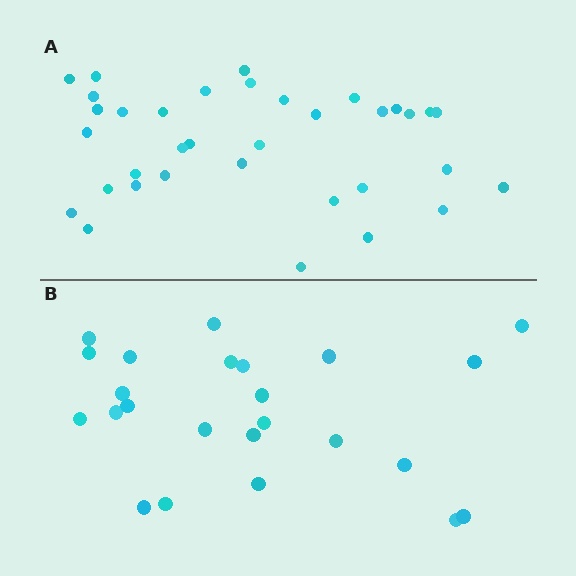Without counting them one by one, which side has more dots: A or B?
Region A (the top region) has more dots.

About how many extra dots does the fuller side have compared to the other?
Region A has roughly 12 or so more dots than region B.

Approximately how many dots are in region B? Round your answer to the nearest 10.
About 20 dots. (The exact count is 24, which rounds to 20.)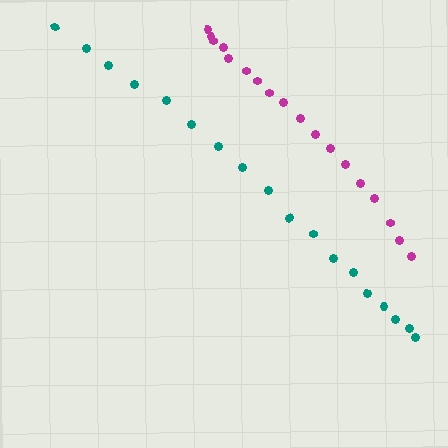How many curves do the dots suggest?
There are 2 distinct paths.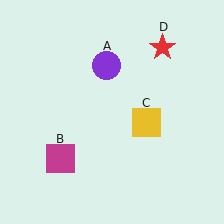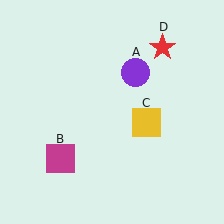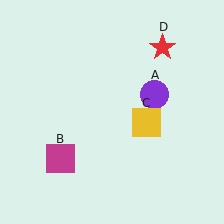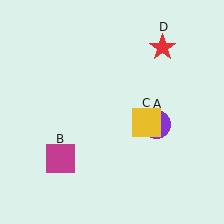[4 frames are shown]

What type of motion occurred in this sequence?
The purple circle (object A) rotated clockwise around the center of the scene.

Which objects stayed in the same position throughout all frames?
Magenta square (object B) and yellow square (object C) and red star (object D) remained stationary.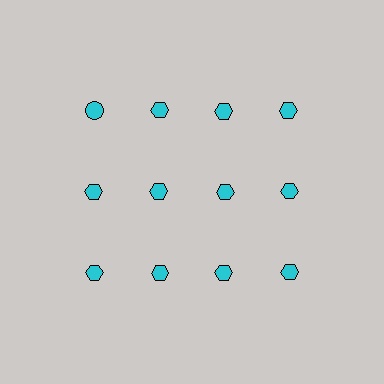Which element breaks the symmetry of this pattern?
The cyan circle in the top row, leftmost column breaks the symmetry. All other shapes are cyan hexagons.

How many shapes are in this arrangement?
There are 12 shapes arranged in a grid pattern.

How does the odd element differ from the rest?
It has a different shape: circle instead of hexagon.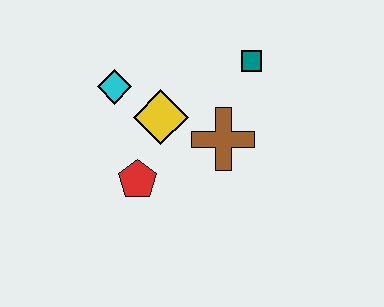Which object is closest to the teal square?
The brown cross is closest to the teal square.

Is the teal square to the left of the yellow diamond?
No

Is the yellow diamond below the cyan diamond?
Yes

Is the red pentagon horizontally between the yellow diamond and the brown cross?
No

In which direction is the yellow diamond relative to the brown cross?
The yellow diamond is to the left of the brown cross.